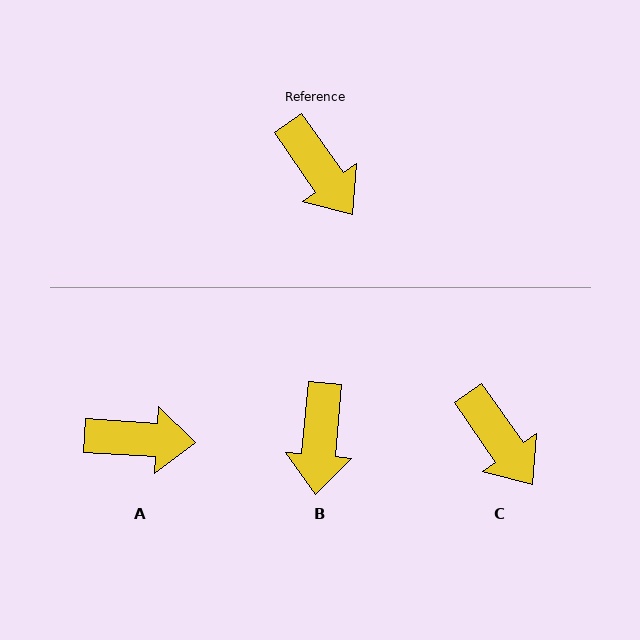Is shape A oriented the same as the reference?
No, it is off by about 51 degrees.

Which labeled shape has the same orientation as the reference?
C.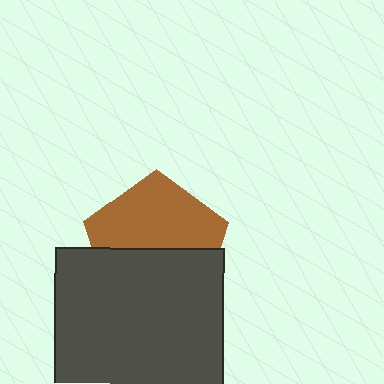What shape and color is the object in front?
The object in front is a dark gray square.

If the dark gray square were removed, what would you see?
You would see the complete brown pentagon.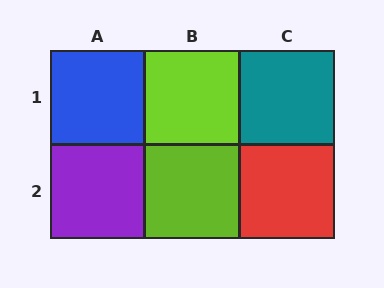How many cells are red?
1 cell is red.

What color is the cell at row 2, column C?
Red.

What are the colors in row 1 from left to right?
Blue, lime, teal.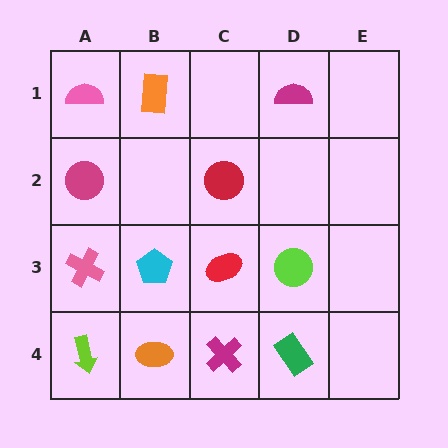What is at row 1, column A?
A pink semicircle.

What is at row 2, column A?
A magenta circle.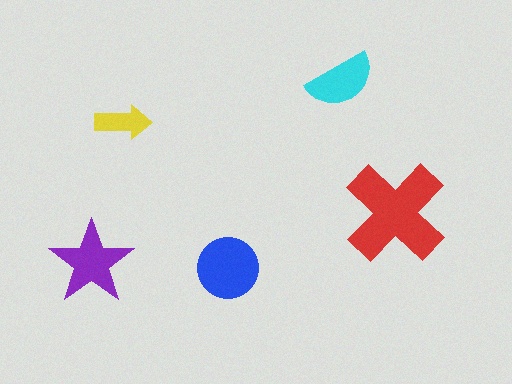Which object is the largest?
The red cross.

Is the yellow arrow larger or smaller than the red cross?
Smaller.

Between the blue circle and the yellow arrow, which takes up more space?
The blue circle.